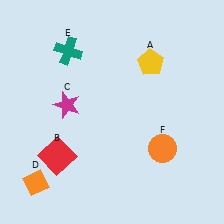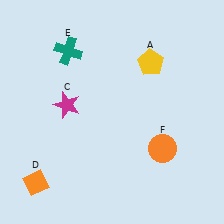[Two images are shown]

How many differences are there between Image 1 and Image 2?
There is 1 difference between the two images.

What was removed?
The red square (B) was removed in Image 2.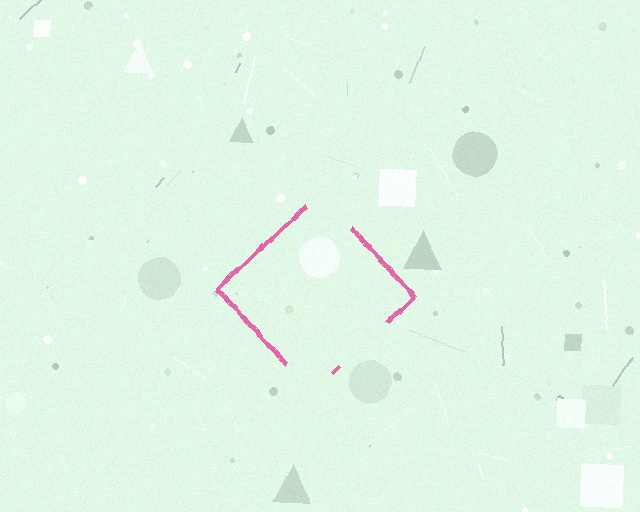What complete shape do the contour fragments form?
The contour fragments form a diamond.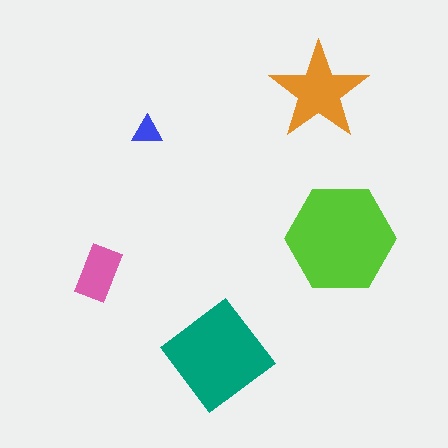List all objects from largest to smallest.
The lime hexagon, the teal diamond, the orange star, the pink rectangle, the blue triangle.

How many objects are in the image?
There are 5 objects in the image.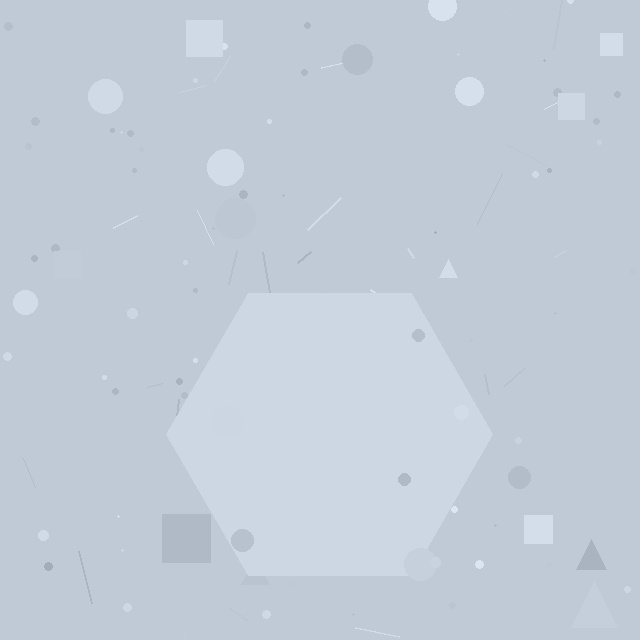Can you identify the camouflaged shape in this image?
The camouflaged shape is a hexagon.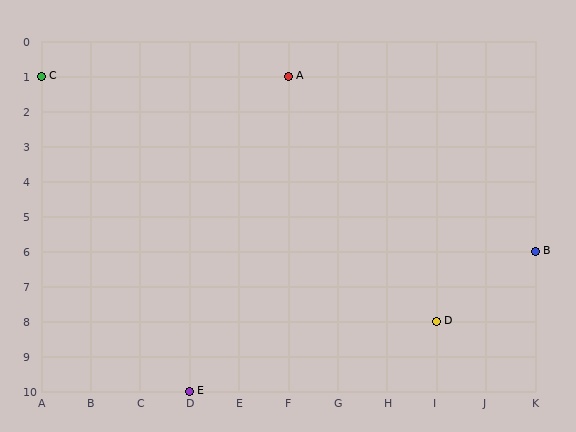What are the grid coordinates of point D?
Point D is at grid coordinates (I, 8).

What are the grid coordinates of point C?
Point C is at grid coordinates (A, 1).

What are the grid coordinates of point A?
Point A is at grid coordinates (F, 1).